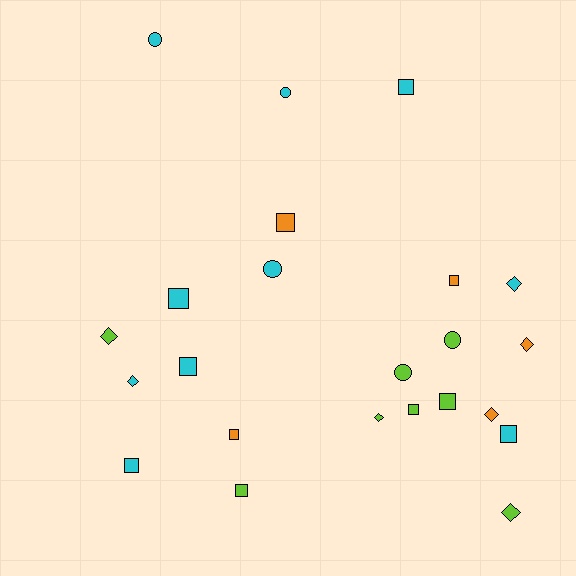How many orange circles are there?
There are no orange circles.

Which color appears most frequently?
Cyan, with 10 objects.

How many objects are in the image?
There are 23 objects.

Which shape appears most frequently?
Square, with 11 objects.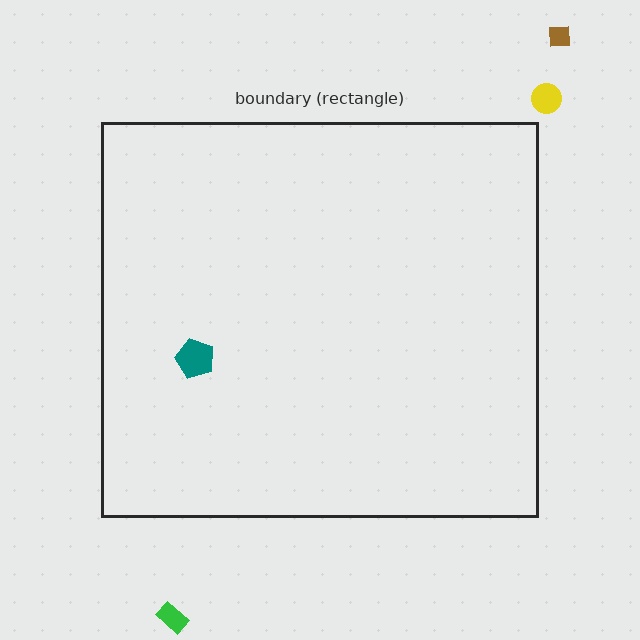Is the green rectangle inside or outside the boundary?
Outside.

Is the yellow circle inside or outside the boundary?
Outside.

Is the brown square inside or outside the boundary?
Outside.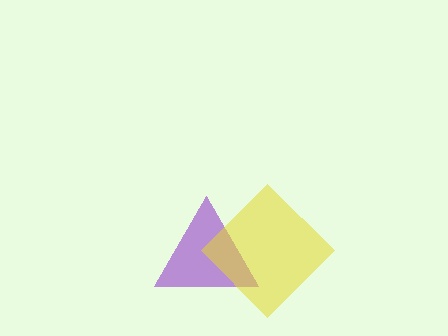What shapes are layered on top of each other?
The layered shapes are: a purple triangle, a yellow diamond.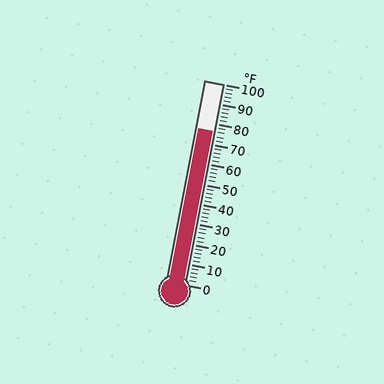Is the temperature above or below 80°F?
The temperature is below 80°F.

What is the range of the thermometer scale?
The thermometer scale ranges from 0°F to 100°F.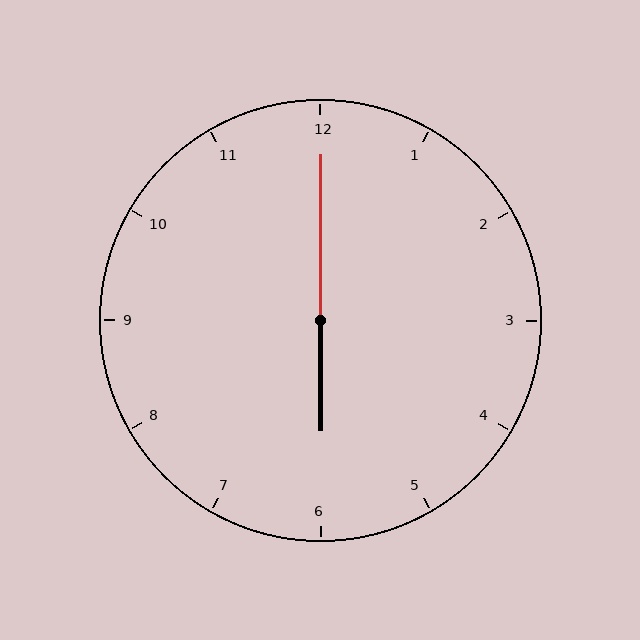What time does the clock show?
6:00.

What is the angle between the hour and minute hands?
Approximately 180 degrees.